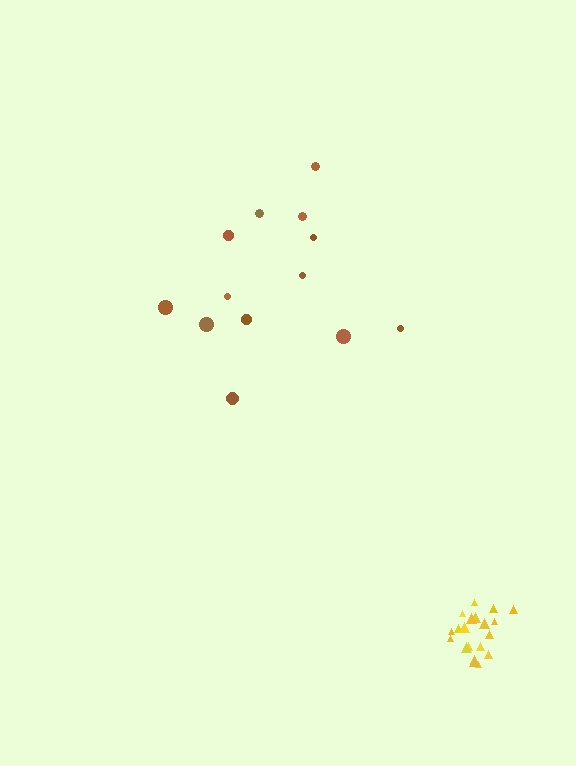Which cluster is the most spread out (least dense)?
Brown.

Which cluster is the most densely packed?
Yellow.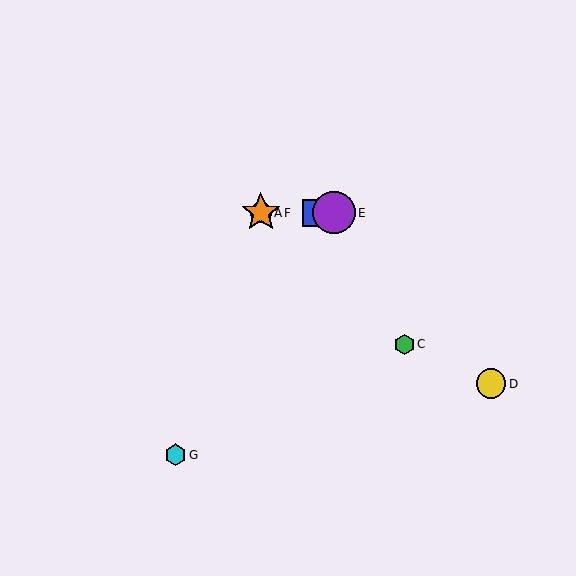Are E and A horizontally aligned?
Yes, both are at y≈213.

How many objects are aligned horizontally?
4 objects (A, B, E, F) are aligned horizontally.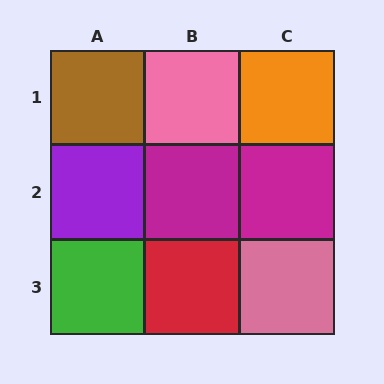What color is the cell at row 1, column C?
Orange.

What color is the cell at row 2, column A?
Purple.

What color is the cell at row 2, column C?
Magenta.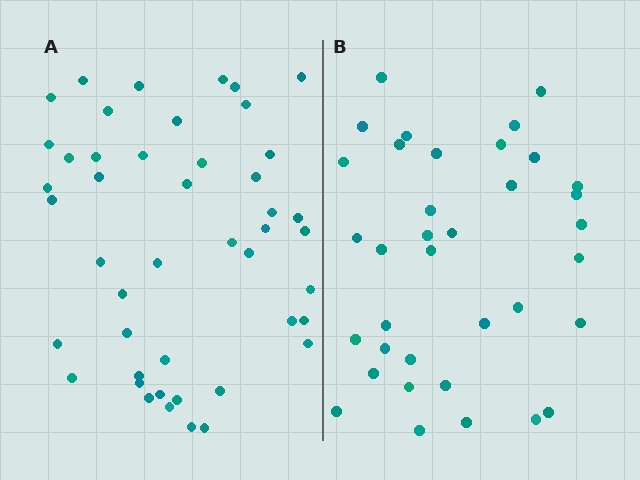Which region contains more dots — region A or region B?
Region A (the left region) has more dots.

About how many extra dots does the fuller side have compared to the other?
Region A has roughly 10 or so more dots than region B.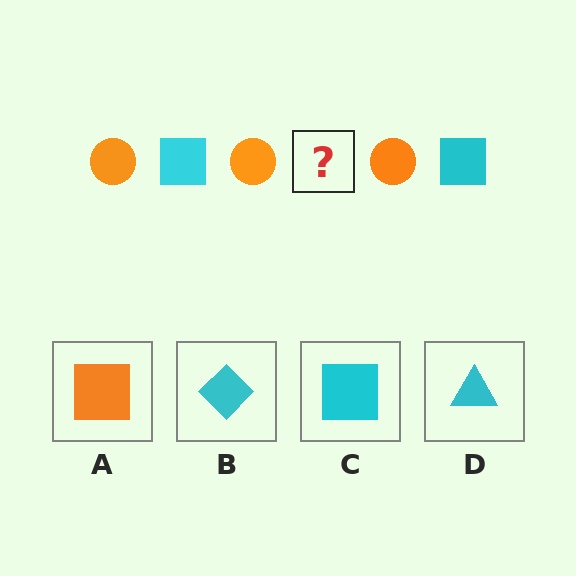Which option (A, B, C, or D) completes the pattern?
C.